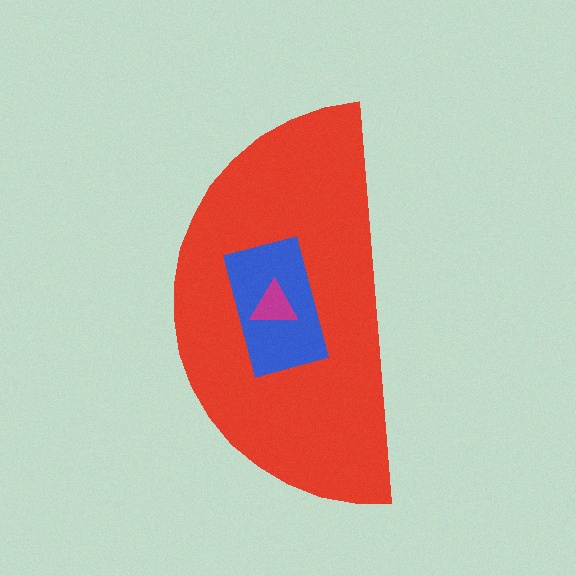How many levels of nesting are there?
3.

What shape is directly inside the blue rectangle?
The magenta triangle.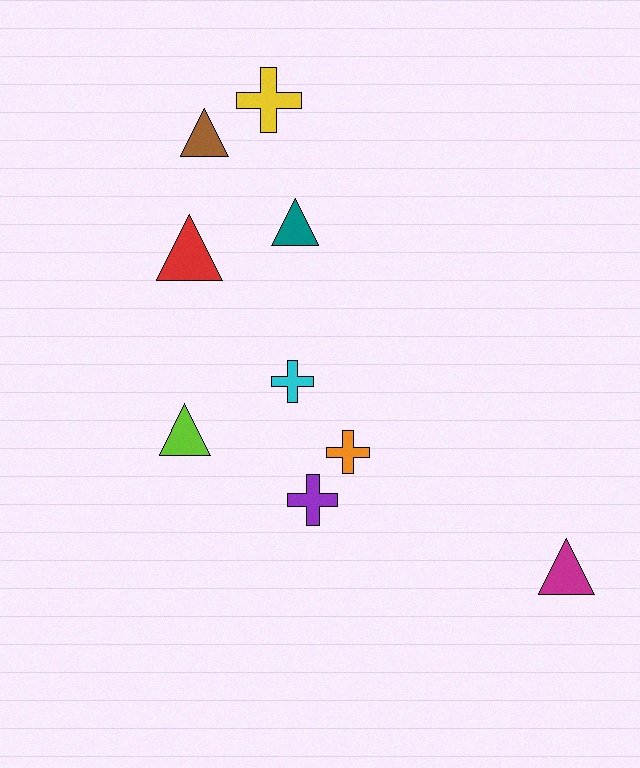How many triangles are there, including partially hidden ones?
There are 5 triangles.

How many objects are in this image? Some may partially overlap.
There are 9 objects.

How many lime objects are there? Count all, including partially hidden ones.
There is 1 lime object.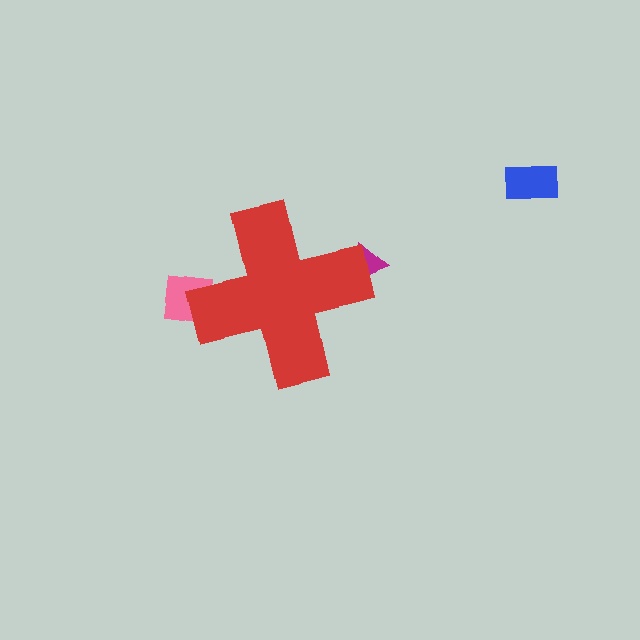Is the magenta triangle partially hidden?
Yes, the magenta triangle is partially hidden behind the red cross.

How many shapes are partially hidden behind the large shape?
2 shapes are partially hidden.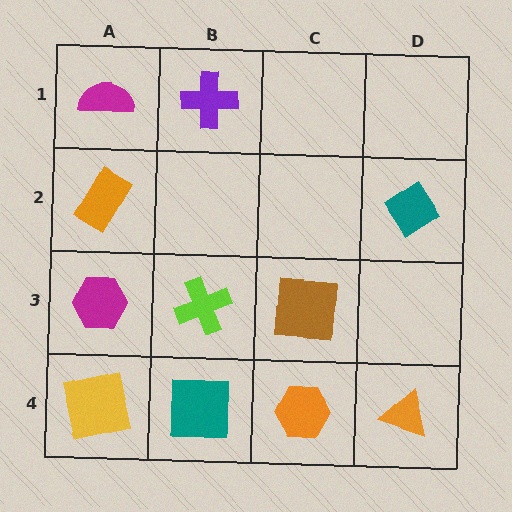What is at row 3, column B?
A lime cross.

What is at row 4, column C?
An orange hexagon.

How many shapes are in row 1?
2 shapes.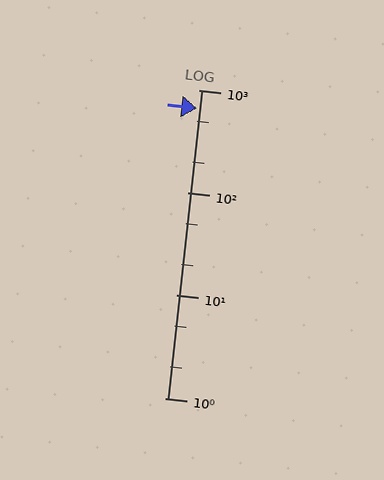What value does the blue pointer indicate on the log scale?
The pointer indicates approximately 660.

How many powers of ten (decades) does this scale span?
The scale spans 3 decades, from 1 to 1000.